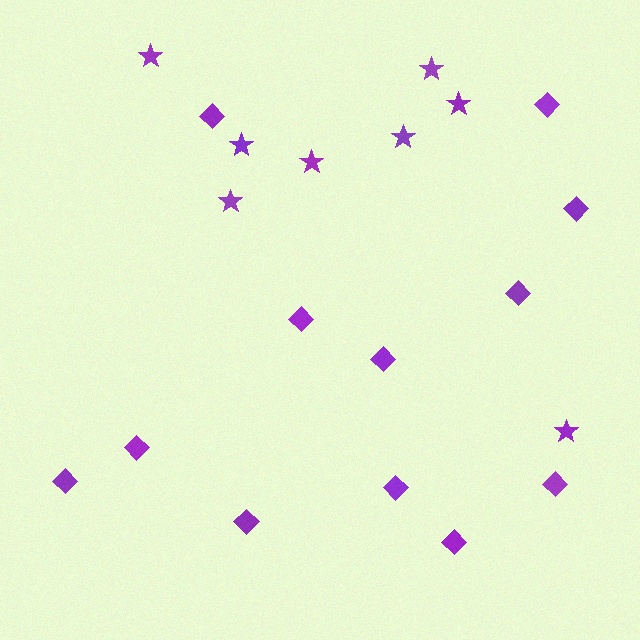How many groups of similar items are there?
There are 2 groups: one group of stars (8) and one group of diamonds (12).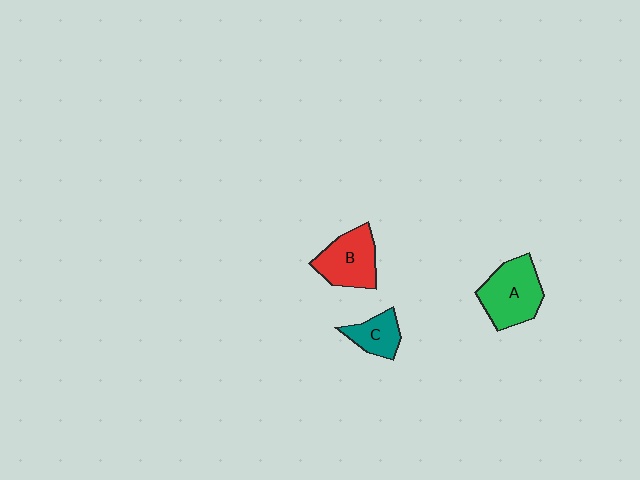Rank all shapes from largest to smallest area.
From largest to smallest: A (green), B (red), C (teal).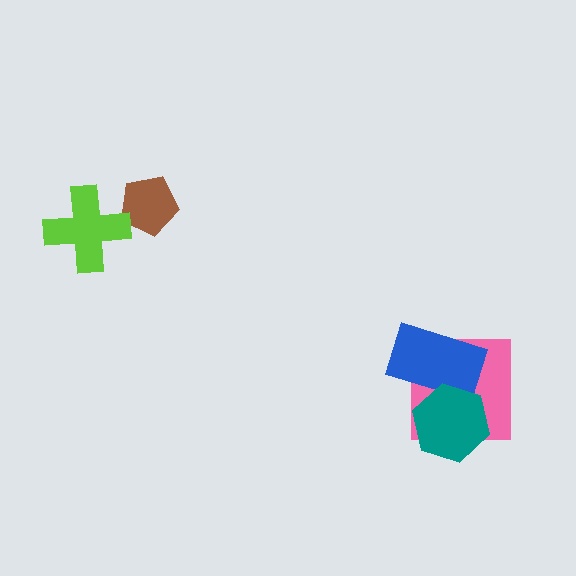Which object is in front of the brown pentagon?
The lime cross is in front of the brown pentagon.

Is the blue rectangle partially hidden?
Yes, it is partially covered by another shape.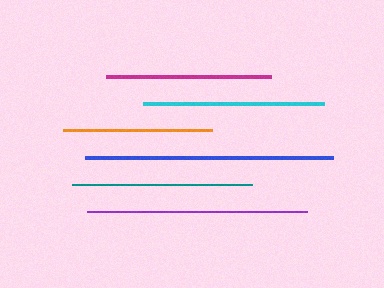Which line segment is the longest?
The blue line is the longest at approximately 248 pixels.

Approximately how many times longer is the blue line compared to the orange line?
The blue line is approximately 1.7 times the length of the orange line.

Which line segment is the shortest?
The orange line is the shortest at approximately 149 pixels.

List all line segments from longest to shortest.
From longest to shortest: blue, purple, cyan, teal, magenta, orange.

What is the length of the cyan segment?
The cyan segment is approximately 182 pixels long.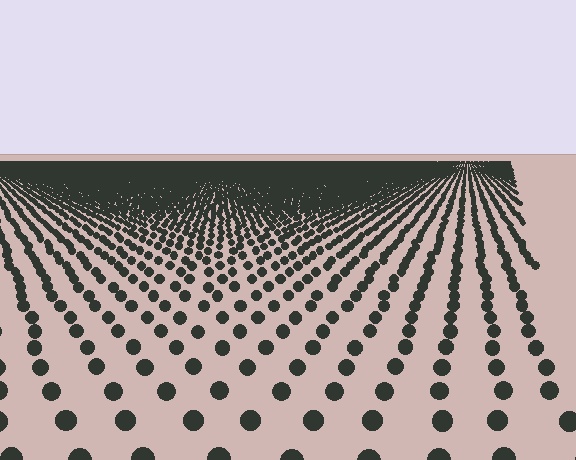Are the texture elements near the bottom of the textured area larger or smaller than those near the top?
Larger. Near the bottom, elements are closer to the viewer and appear at a bigger on-screen size.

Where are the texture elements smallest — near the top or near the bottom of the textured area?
Near the top.